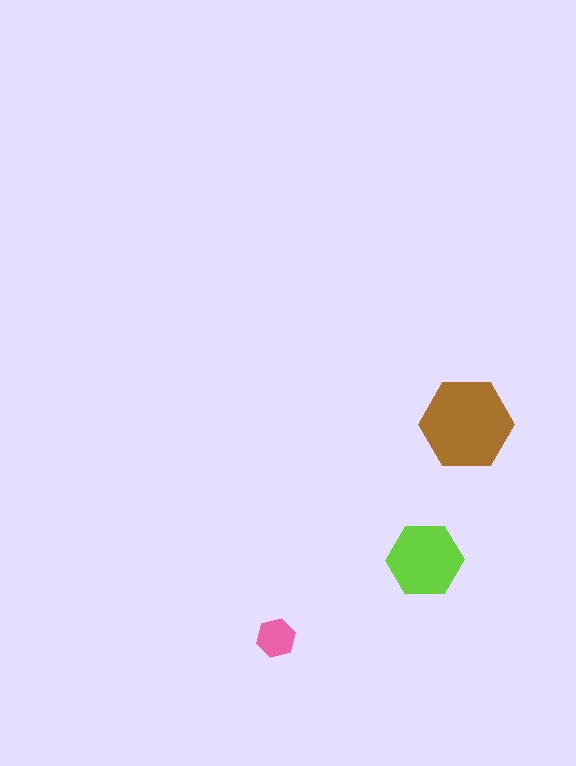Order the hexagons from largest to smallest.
the brown one, the lime one, the pink one.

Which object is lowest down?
The pink hexagon is bottommost.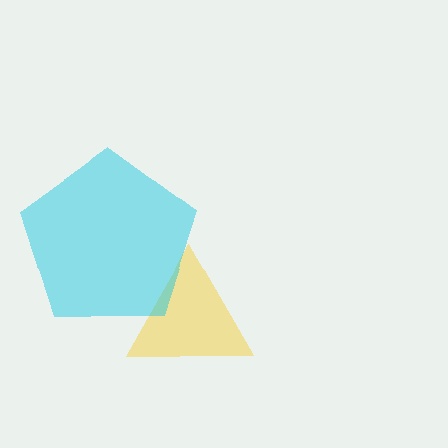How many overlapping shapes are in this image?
There are 2 overlapping shapes in the image.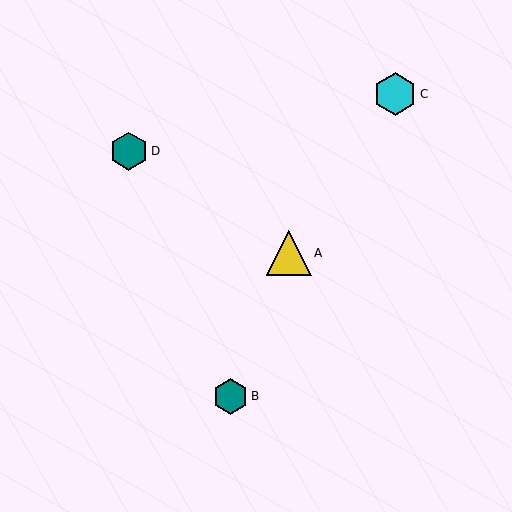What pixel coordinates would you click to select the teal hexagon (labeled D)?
Click at (129, 151) to select the teal hexagon D.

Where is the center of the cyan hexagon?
The center of the cyan hexagon is at (395, 94).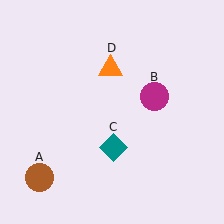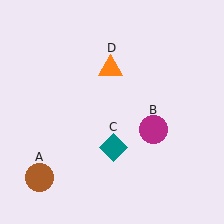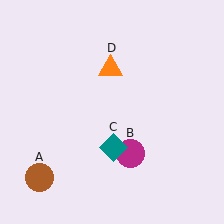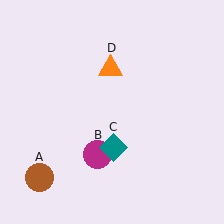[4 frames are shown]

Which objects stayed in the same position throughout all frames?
Brown circle (object A) and teal diamond (object C) and orange triangle (object D) remained stationary.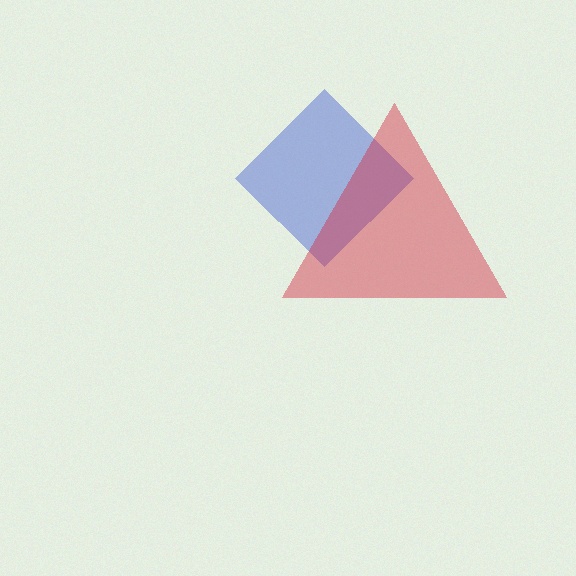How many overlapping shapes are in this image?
There are 2 overlapping shapes in the image.